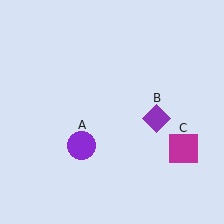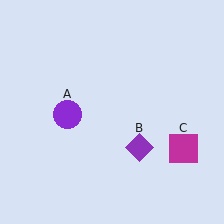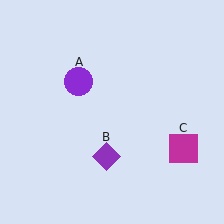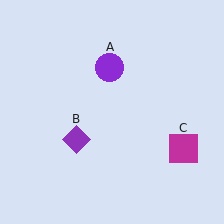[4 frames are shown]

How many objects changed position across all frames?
2 objects changed position: purple circle (object A), purple diamond (object B).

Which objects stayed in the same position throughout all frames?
Magenta square (object C) remained stationary.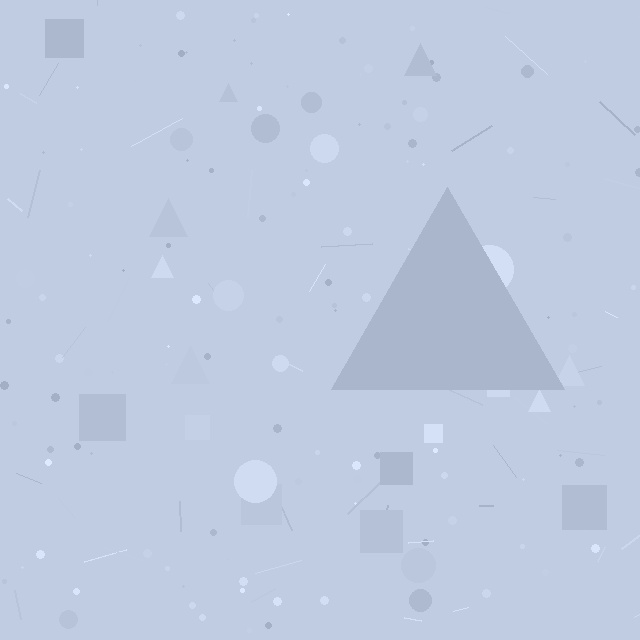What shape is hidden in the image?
A triangle is hidden in the image.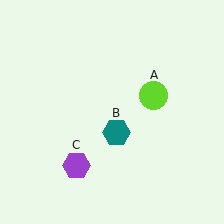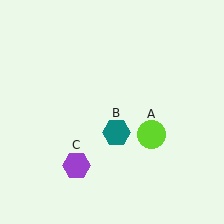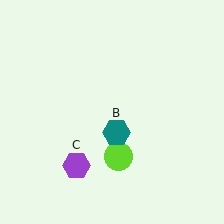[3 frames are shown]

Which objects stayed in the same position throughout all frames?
Teal hexagon (object B) and purple hexagon (object C) remained stationary.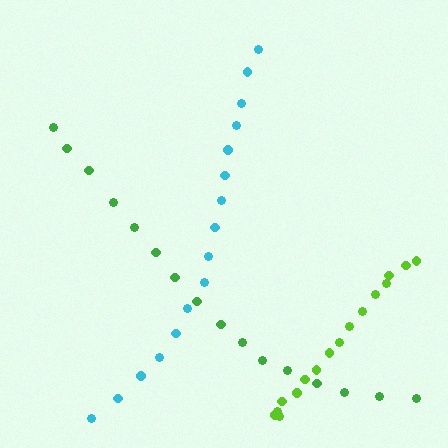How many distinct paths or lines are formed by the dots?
There are 3 distinct paths.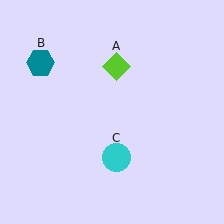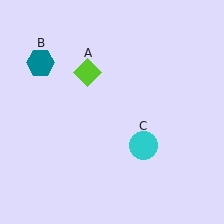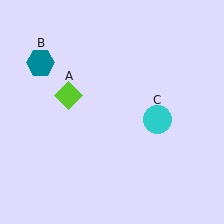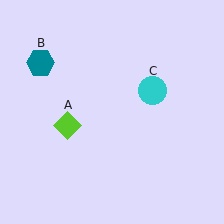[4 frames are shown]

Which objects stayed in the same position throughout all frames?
Teal hexagon (object B) remained stationary.